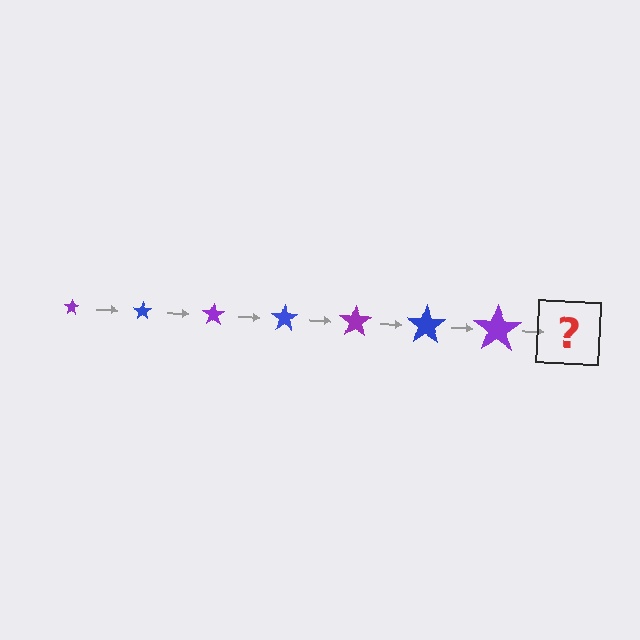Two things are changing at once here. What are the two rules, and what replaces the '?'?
The two rules are that the star grows larger each step and the color cycles through purple and blue. The '?' should be a blue star, larger than the previous one.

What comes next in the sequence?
The next element should be a blue star, larger than the previous one.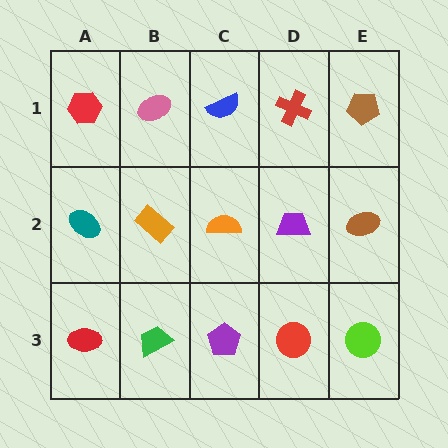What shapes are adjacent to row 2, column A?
A red hexagon (row 1, column A), a red ellipse (row 3, column A), an orange rectangle (row 2, column B).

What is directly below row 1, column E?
A brown ellipse.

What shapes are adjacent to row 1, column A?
A teal ellipse (row 2, column A), a pink ellipse (row 1, column B).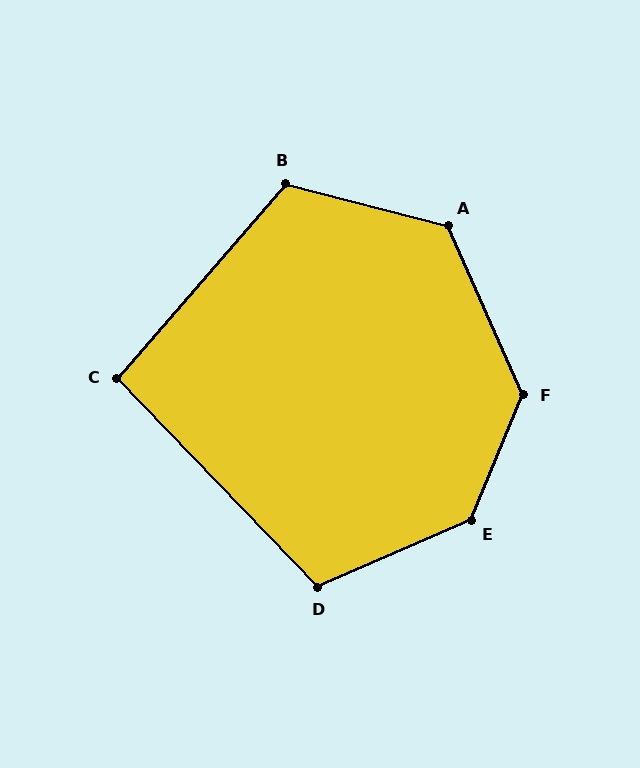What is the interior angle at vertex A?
Approximately 129 degrees (obtuse).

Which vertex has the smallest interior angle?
C, at approximately 95 degrees.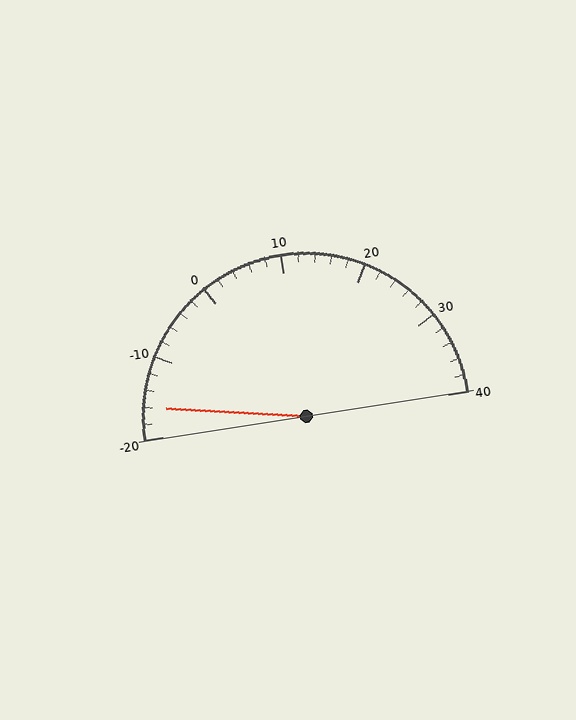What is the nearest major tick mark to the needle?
The nearest major tick mark is -20.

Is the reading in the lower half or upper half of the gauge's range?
The reading is in the lower half of the range (-20 to 40).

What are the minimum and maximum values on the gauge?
The gauge ranges from -20 to 40.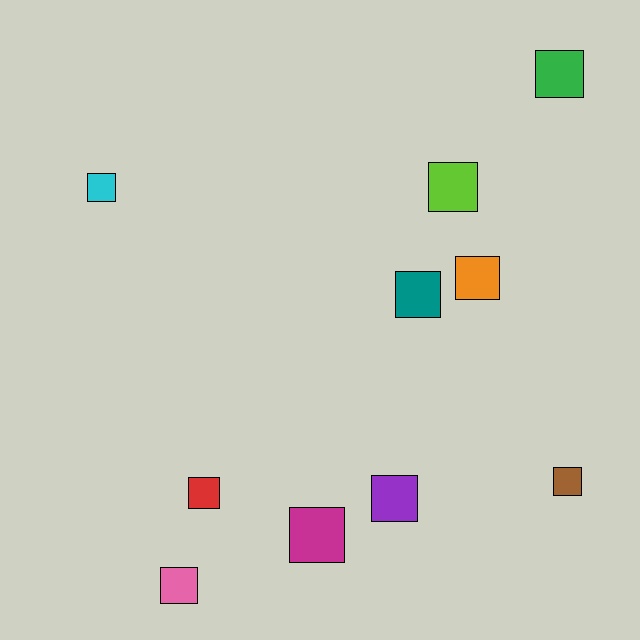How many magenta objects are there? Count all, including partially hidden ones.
There is 1 magenta object.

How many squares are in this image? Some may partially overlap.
There are 10 squares.